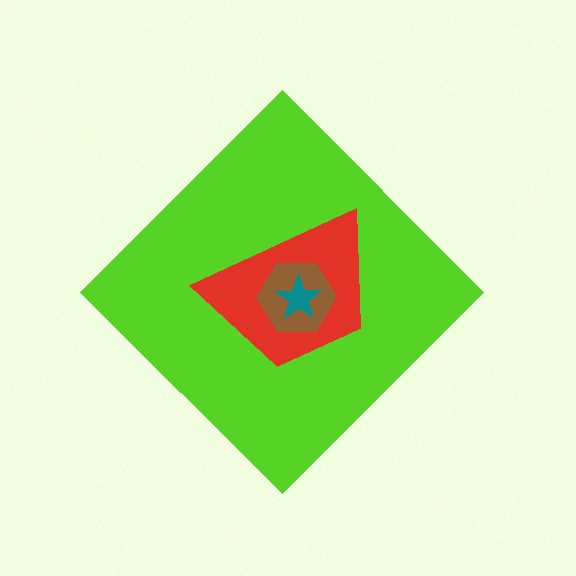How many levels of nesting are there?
4.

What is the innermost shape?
The teal star.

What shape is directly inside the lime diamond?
The red trapezoid.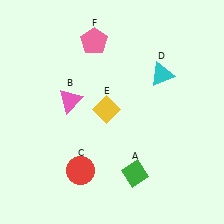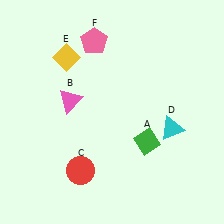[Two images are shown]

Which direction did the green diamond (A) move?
The green diamond (A) moved up.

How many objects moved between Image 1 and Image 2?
3 objects moved between the two images.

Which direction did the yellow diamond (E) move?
The yellow diamond (E) moved up.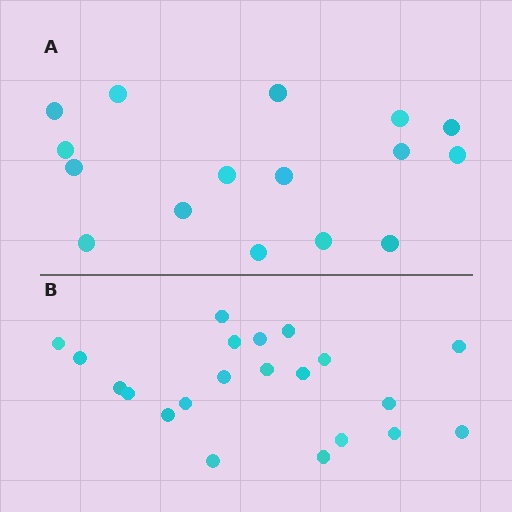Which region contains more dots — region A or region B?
Region B (the bottom region) has more dots.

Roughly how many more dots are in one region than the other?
Region B has about 5 more dots than region A.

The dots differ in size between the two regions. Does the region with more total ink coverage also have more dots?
No. Region A has more total ink coverage because its dots are larger, but region B actually contains more individual dots. Total area can be misleading — the number of items is what matters here.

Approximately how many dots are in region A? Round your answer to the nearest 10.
About 20 dots. (The exact count is 16, which rounds to 20.)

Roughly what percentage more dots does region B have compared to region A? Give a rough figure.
About 30% more.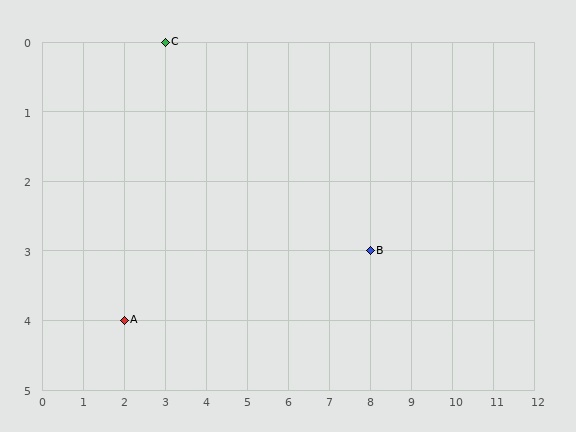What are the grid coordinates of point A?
Point A is at grid coordinates (2, 4).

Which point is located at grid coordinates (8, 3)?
Point B is at (8, 3).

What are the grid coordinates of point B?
Point B is at grid coordinates (8, 3).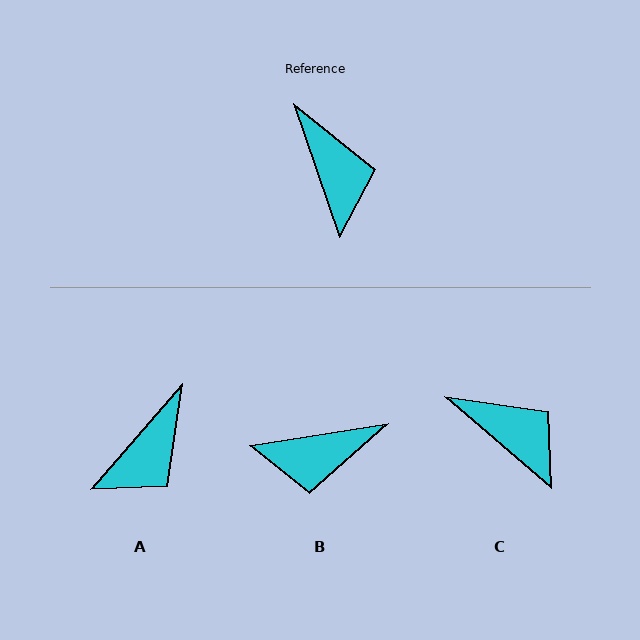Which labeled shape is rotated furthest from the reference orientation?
B, about 100 degrees away.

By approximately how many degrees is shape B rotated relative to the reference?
Approximately 100 degrees clockwise.